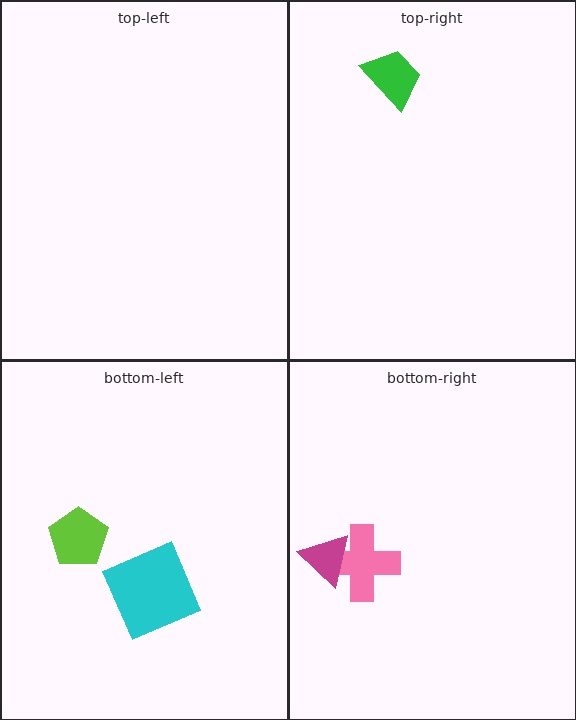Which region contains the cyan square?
The bottom-left region.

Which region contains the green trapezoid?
The top-right region.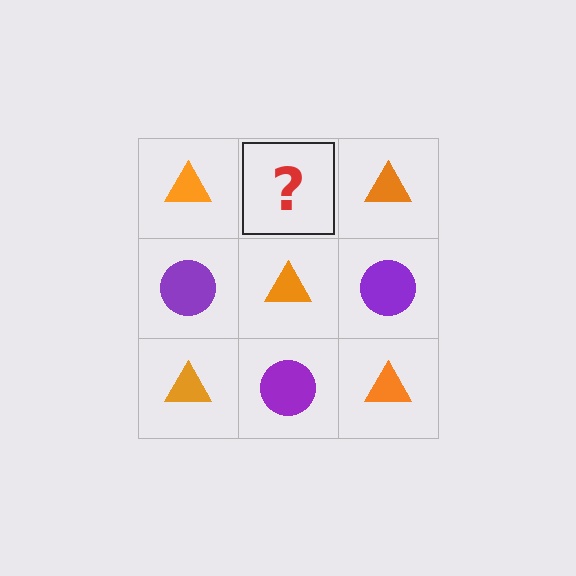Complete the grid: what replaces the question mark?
The question mark should be replaced with a purple circle.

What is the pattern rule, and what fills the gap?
The rule is that it alternates orange triangle and purple circle in a checkerboard pattern. The gap should be filled with a purple circle.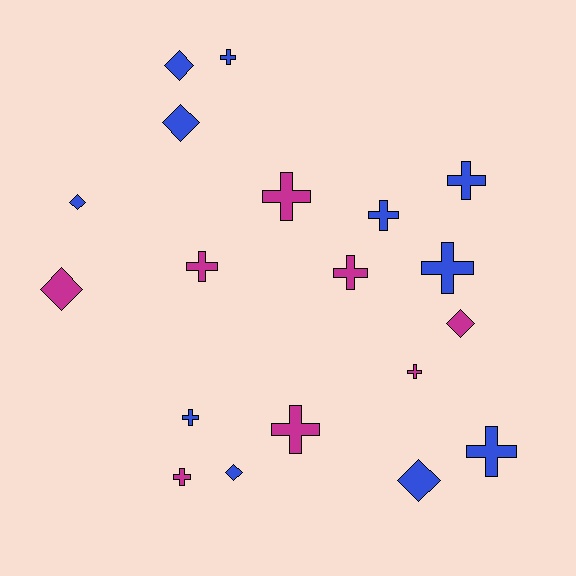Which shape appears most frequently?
Cross, with 12 objects.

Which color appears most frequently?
Blue, with 11 objects.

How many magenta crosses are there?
There are 6 magenta crosses.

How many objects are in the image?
There are 19 objects.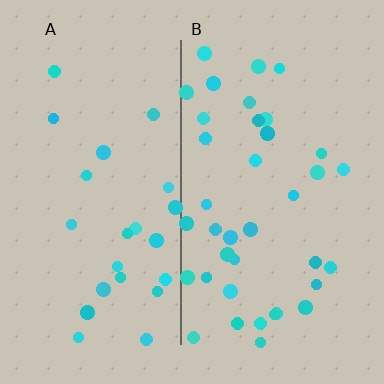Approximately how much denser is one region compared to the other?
Approximately 1.6× — region B over region A.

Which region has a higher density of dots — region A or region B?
B (the right).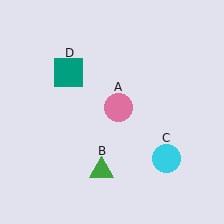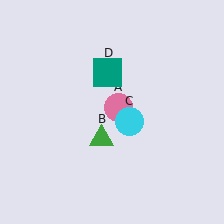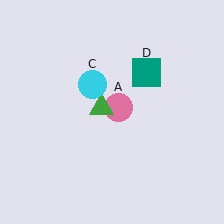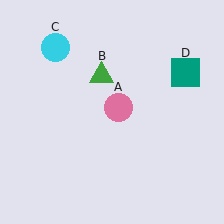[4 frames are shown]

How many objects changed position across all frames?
3 objects changed position: green triangle (object B), cyan circle (object C), teal square (object D).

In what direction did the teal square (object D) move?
The teal square (object D) moved right.